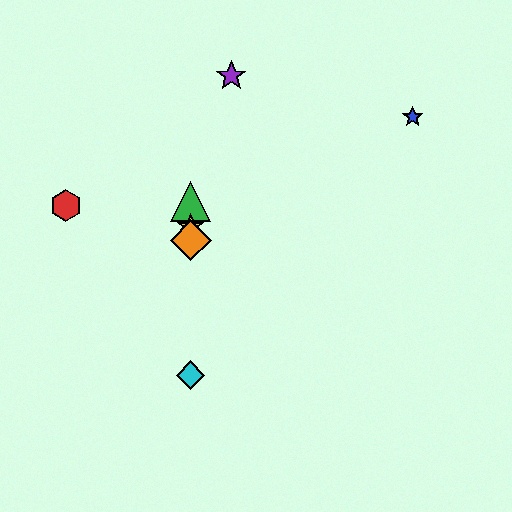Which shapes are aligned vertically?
The green triangle, the yellow star, the orange diamond, the cyan diamond are aligned vertically.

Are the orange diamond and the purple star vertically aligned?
No, the orange diamond is at x≈191 and the purple star is at x≈231.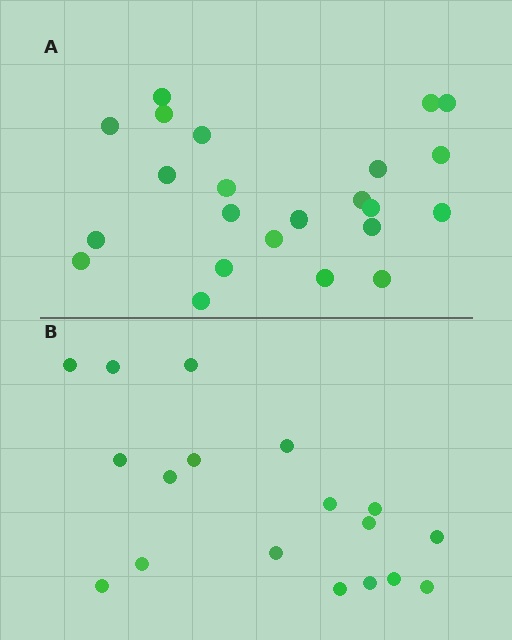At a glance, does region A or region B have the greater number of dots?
Region A (the top region) has more dots.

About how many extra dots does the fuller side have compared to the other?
Region A has about 5 more dots than region B.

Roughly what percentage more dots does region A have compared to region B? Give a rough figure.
About 30% more.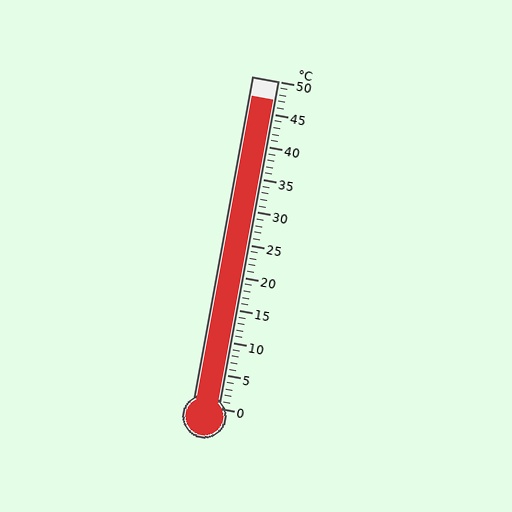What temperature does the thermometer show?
The thermometer shows approximately 47°C.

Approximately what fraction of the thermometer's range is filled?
The thermometer is filled to approximately 95% of its range.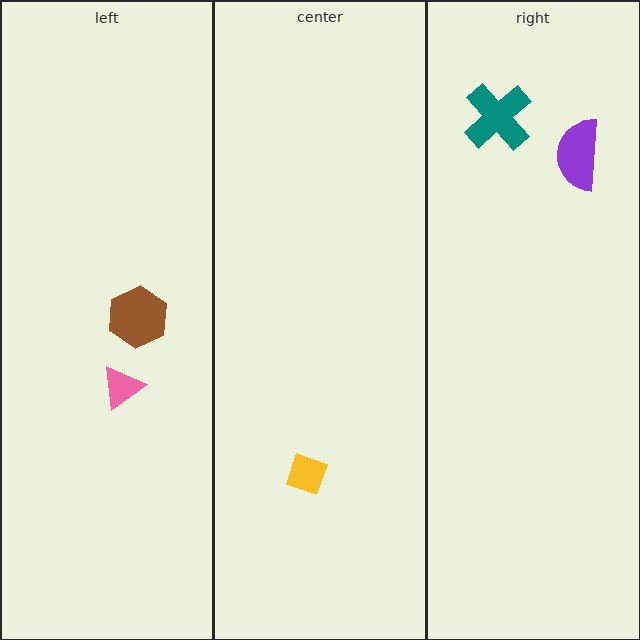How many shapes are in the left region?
2.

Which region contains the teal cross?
The right region.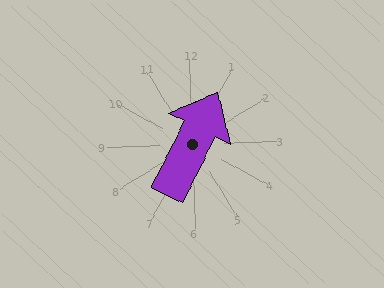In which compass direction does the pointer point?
Northeast.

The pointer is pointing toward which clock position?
Roughly 1 o'clock.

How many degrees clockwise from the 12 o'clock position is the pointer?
Approximately 28 degrees.